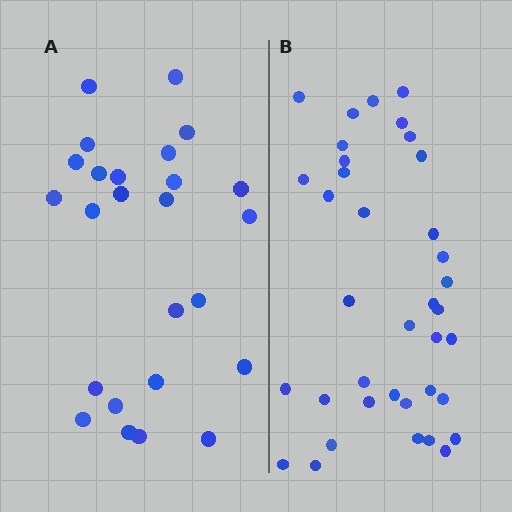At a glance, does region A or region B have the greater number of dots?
Region B (the right region) has more dots.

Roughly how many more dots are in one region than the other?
Region B has roughly 12 or so more dots than region A.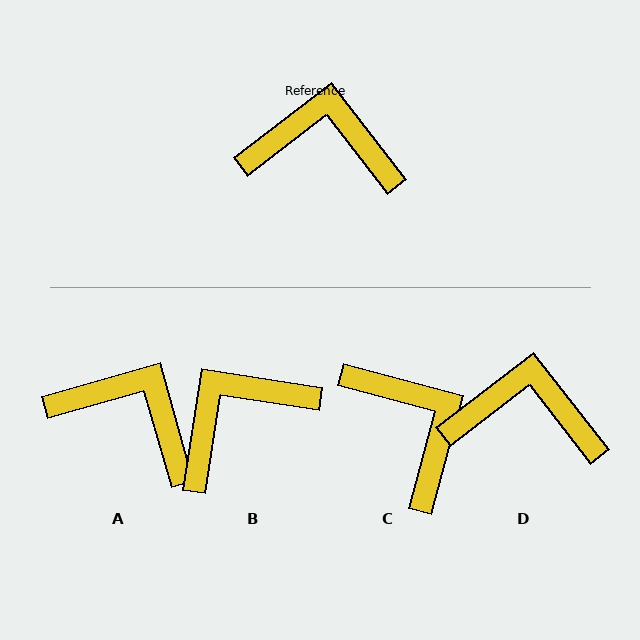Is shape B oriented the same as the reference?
No, it is off by about 43 degrees.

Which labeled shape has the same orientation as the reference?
D.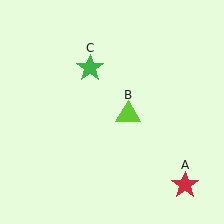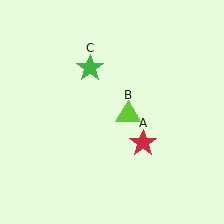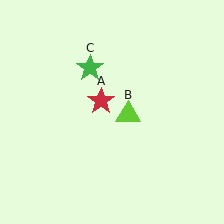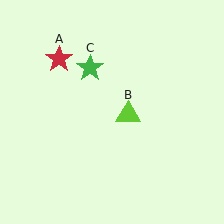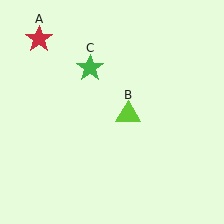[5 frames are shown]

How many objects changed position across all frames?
1 object changed position: red star (object A).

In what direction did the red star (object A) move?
The red star (object A) moved up and to the left.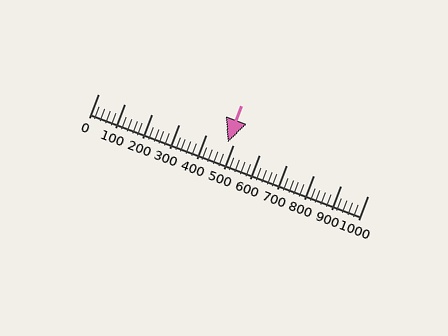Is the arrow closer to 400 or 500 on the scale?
The arrow is closer to 500.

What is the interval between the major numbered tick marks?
The major tick marks are spaced 100 units apart.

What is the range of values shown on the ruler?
The ruler shows values from 0 to 1000.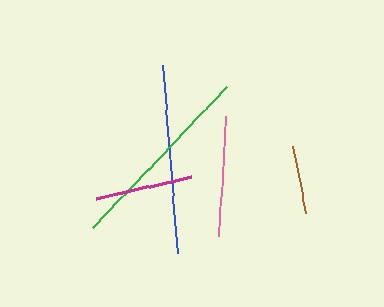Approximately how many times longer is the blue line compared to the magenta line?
The blue line is approximately 2.0 times the length of the magenta line.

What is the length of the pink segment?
The pink segment is approximately 120 pixels long.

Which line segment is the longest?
The green line is the longest at approximately 194 pixels.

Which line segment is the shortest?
The brown line is the shortest at approximately 68 pixels.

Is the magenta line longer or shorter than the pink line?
The pink line is longer than the magenta line.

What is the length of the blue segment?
The blue segment is approximately 189 pixels long.